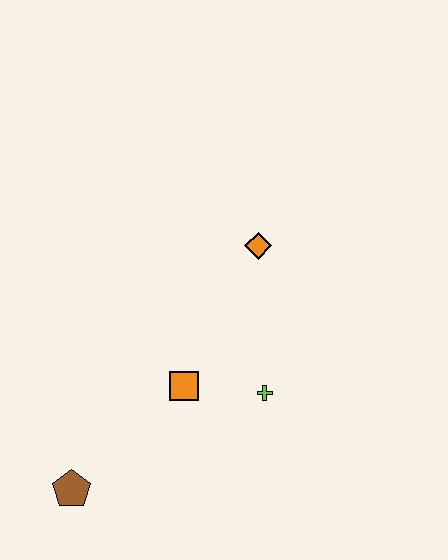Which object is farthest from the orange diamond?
The brown pentagon is farthest from the orange diamond.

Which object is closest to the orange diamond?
The lime cross is closest to the orange diamond.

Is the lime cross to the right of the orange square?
Yes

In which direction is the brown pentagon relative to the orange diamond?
The brown pentagon is below the orange diamond.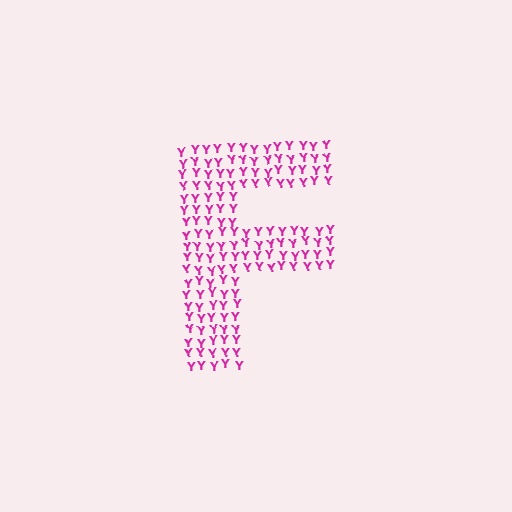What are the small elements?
The small elements are letter Y's.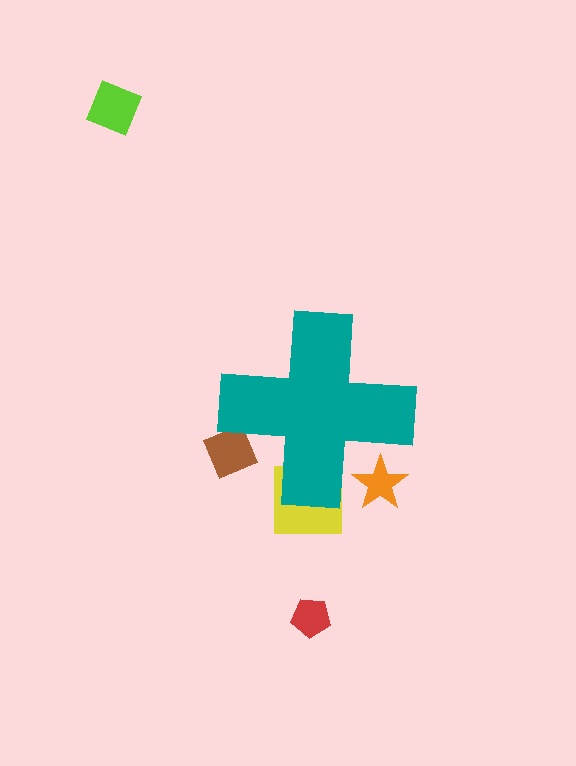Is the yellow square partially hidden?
Yes, the yellow square is partially hidden behind the teal cross.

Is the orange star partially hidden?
Yes, the orange star is partially hidden behind the teal cross.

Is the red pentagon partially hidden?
No, the red pentagon is fully visible.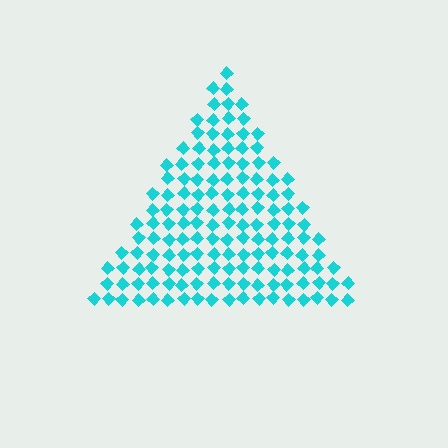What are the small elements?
The small elements are diamonds.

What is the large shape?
The large shape is a triangle.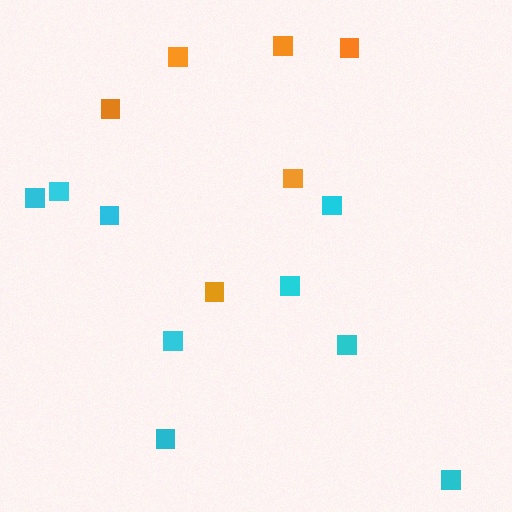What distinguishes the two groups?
There are 2 groups: one group of orange squares (6) and one group of cyan squares (9).